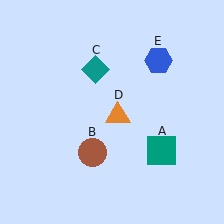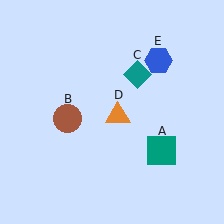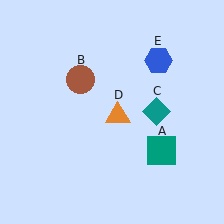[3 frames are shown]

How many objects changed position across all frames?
2 objects changed position: brown circle (object B), teal diamond (object C).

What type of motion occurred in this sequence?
The brown circle (object B), teal diamond (object C) rotated clockwise around the center of the scene.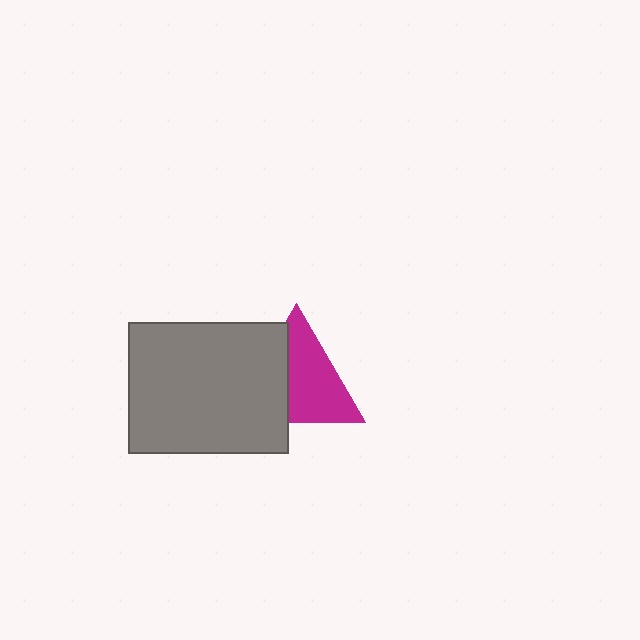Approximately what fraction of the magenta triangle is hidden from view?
Roughly 40% of the magenta triangle is hidden behind the gray rectangle.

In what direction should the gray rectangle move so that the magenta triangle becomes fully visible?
The gray rectangle should move left. That is the shortest direction to clear the overlap and leave the magenta triangle fully visible.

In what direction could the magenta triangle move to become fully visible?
The magenta triangle could move right. That would shift it out from behind the gray rectangle entirely.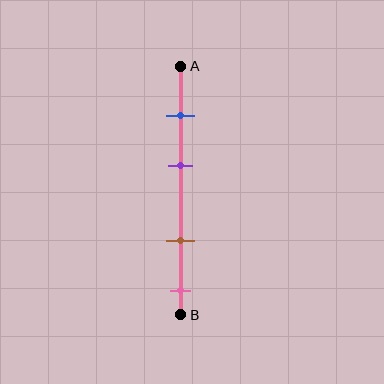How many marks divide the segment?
There are 4 marks dividing the segment.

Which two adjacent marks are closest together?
The blue and purple marks are the closest adjacent pair.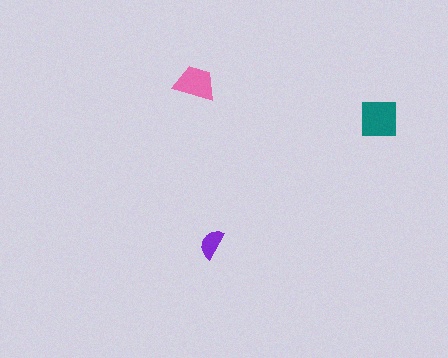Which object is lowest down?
The purple semicircle is bottommost.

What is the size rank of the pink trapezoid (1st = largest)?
2nd.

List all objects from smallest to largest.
The purple semicircle, the pink trapezoid, the teal square.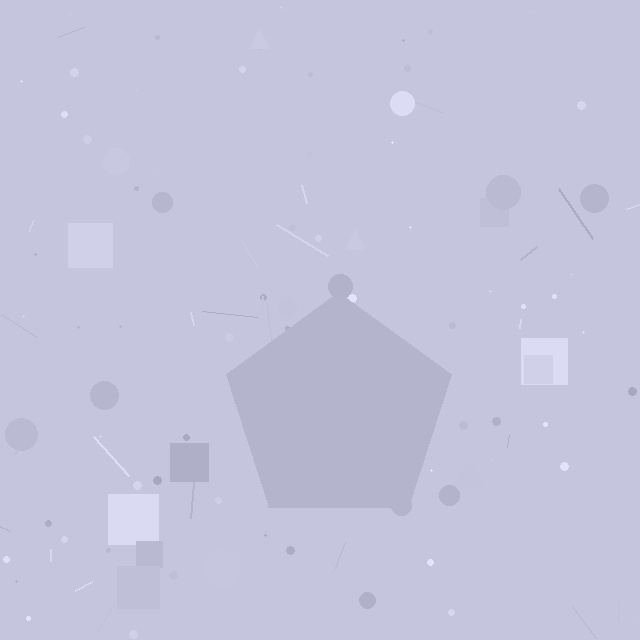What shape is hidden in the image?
A pentagon is hidden in the image.